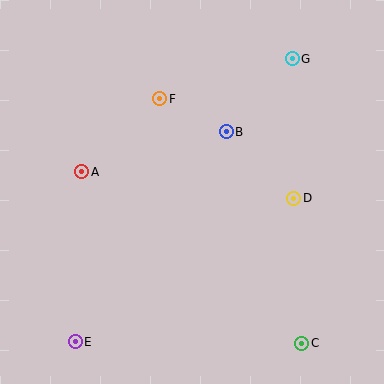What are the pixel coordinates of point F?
Point F is at (160, 99).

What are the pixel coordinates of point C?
Point C is at (302, 343).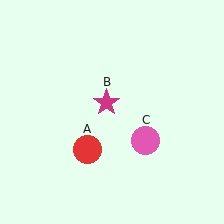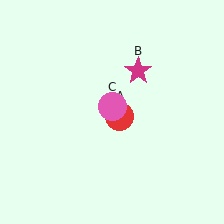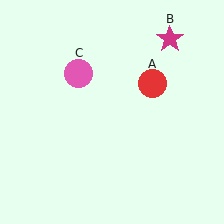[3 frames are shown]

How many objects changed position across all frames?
3 objects changed position: red circle (object A), magenta star (object B), pink circle (object C).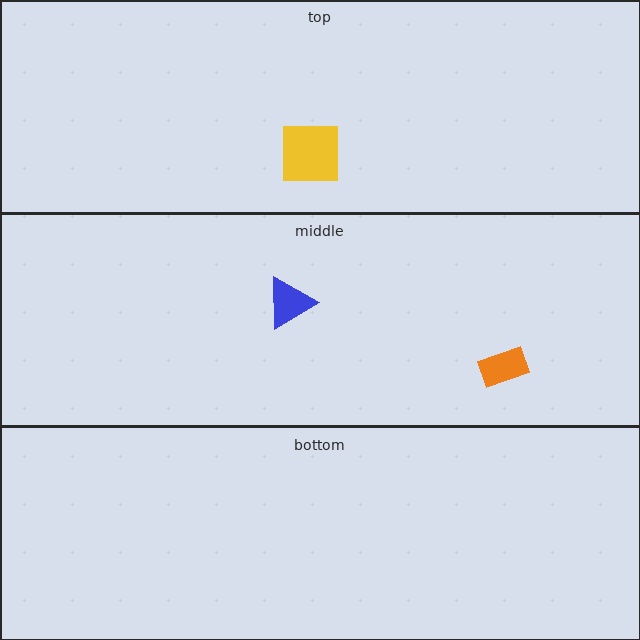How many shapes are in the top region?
1.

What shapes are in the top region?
The yellow square.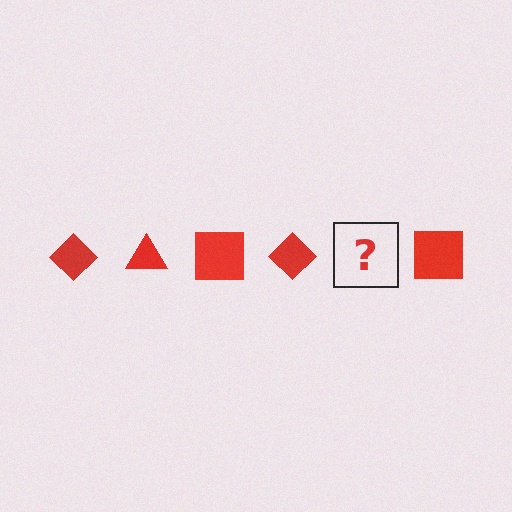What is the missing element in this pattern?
The missing element is a red triangle.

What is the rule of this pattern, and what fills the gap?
The rule is that the pattern cycles through diamond, triangle, square shapes in red. The gap should be filled with a red triangle.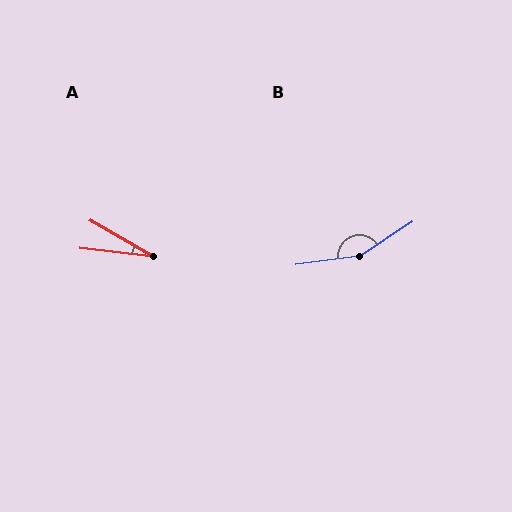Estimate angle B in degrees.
Approximately 154 degrees.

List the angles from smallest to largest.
A (23°), B (154°).